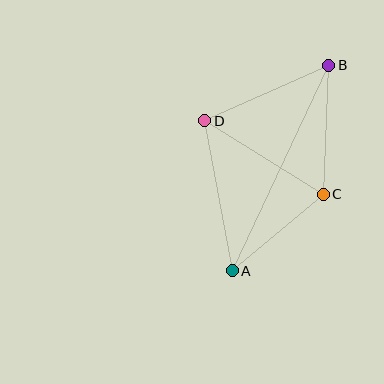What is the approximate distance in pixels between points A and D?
The distance between A and D is approximately 152 pixels.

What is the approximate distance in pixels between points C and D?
The distance between C and D is approximately 139 pixels.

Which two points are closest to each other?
Points A and C are closest to each other.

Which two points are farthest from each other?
Points A and B are farthest from each other.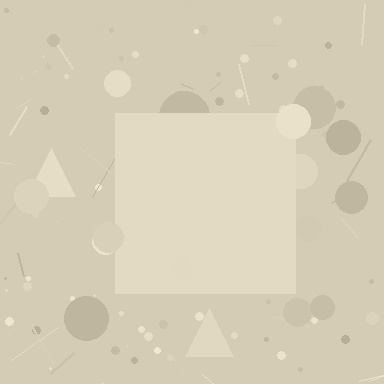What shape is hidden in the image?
A square is hidden in the image.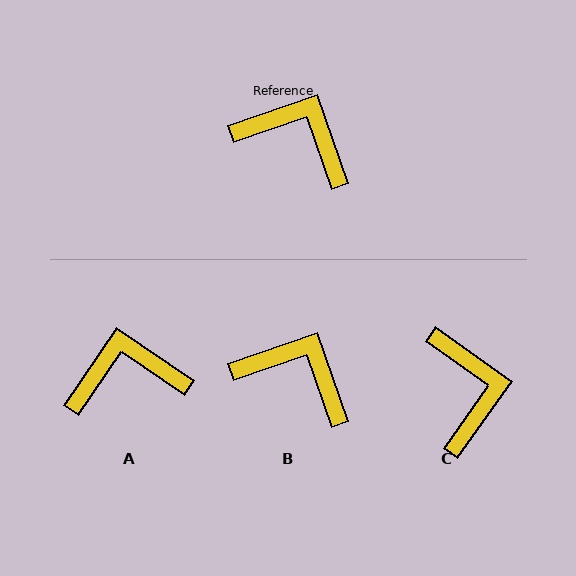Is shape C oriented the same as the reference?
No, it is off by about 55 degrees.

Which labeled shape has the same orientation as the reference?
B.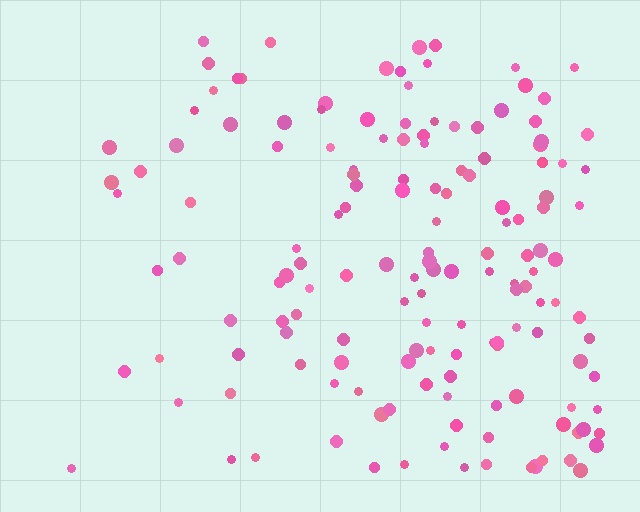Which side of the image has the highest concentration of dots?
The right.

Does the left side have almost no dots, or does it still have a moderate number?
Still a moderate number, just noticeably fewer than the right.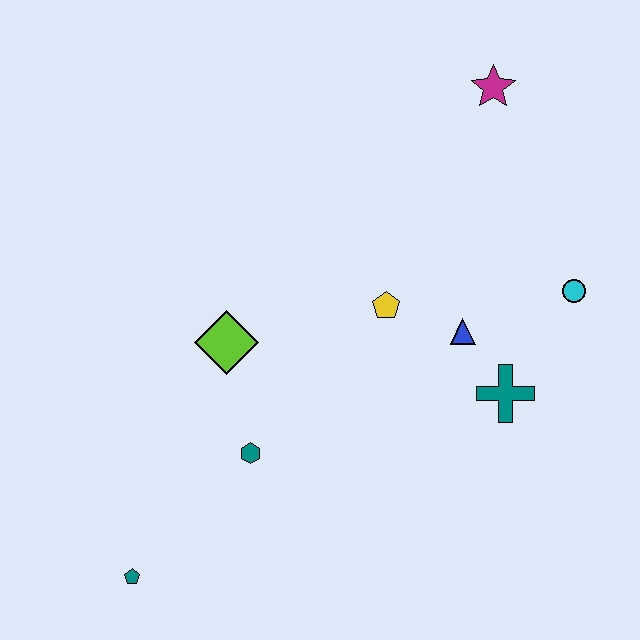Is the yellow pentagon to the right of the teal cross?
No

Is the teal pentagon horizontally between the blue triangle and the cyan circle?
No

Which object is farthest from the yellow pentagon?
The teal pentagon is farthest from the yellow pentagon.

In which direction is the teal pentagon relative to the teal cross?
The teal pentagon is to the left of the teal cross.